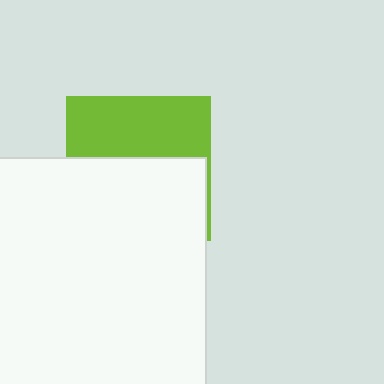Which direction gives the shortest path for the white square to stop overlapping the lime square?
Moving down gives the shortest separation.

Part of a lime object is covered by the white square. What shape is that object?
It is a square.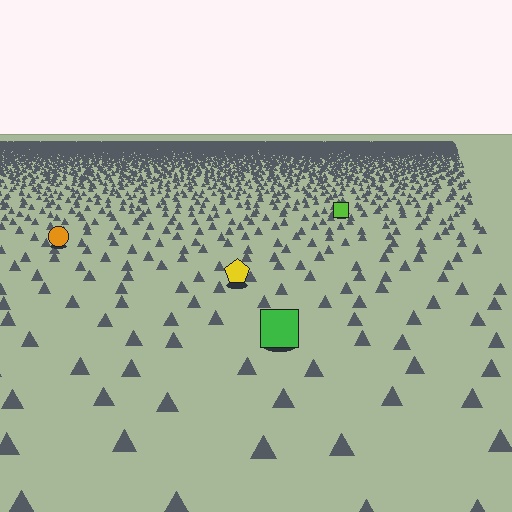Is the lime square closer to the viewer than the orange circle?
No. The orange circle is closer — you can tell from the texture gradient: the ground texture is coarser near it.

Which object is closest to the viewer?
The green square is closest. The texture marks near it are larger and more spread out.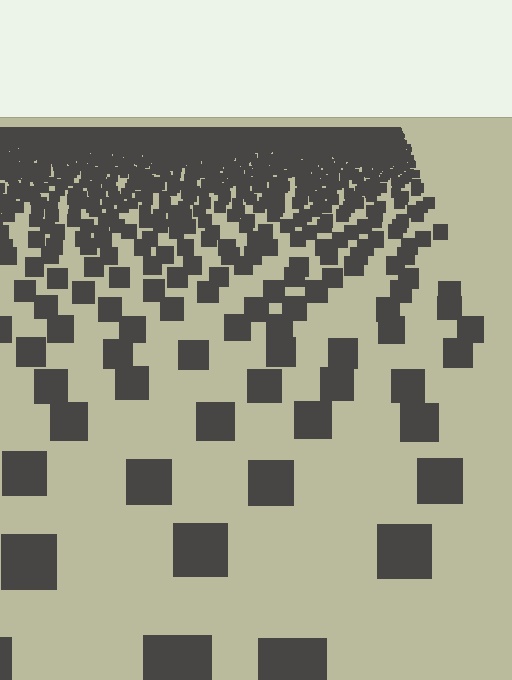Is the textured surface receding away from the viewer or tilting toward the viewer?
The surface is receding away from the viewer. Texture elements get smaller and denser toward the top.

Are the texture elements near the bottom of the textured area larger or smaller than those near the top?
Larger. Near the bottom, elements are closer to the viewer and appear at a bigger on-screen size.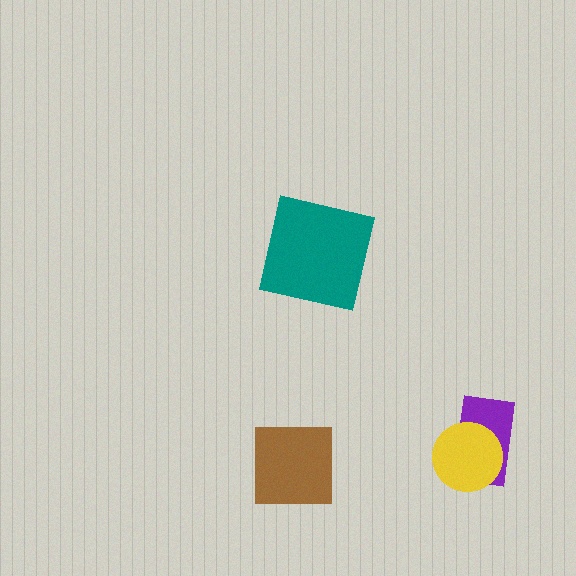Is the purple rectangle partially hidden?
Yes, it is partially covered by another shape.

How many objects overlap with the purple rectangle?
1 object overlaps with the purple rectangle.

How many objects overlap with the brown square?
0 objects overlap with the brown square.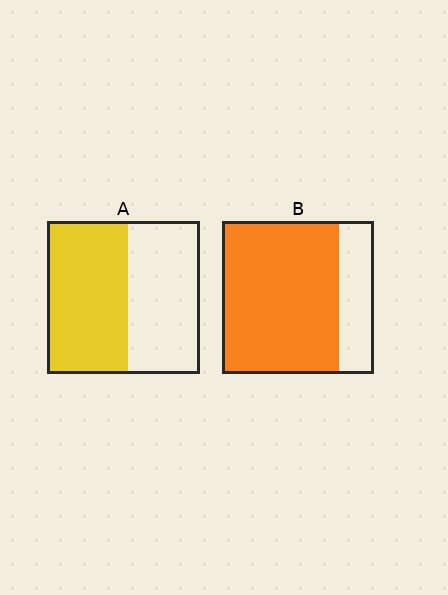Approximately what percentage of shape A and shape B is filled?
A is approximately 55% and B is approximately 75%.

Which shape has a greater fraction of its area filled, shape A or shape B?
Shape B.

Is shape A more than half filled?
Roughly half.